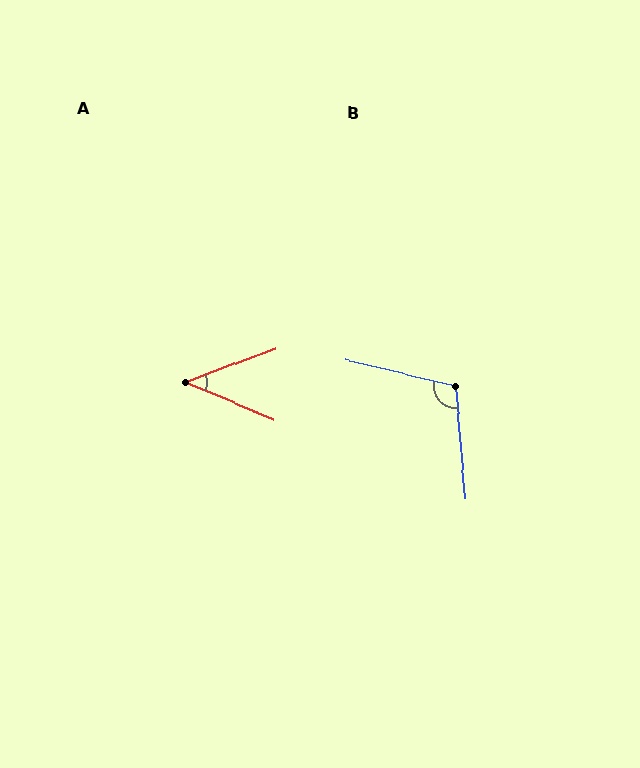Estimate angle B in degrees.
Approximately 109 degrees.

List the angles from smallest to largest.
A (43°), B (109°).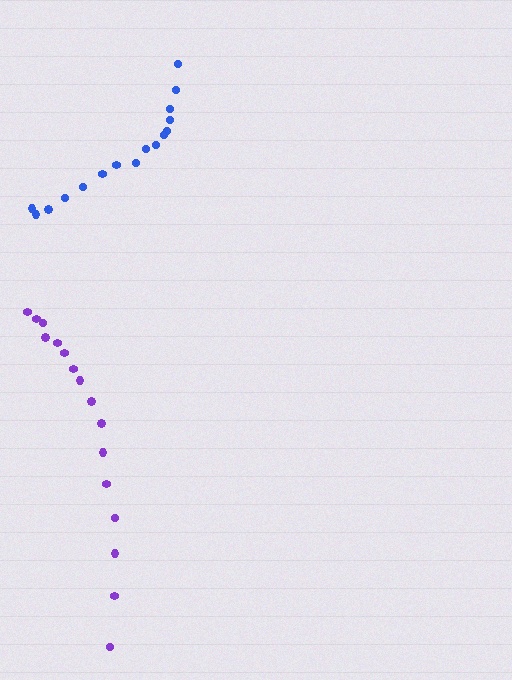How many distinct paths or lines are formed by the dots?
There are 2 distinct paths.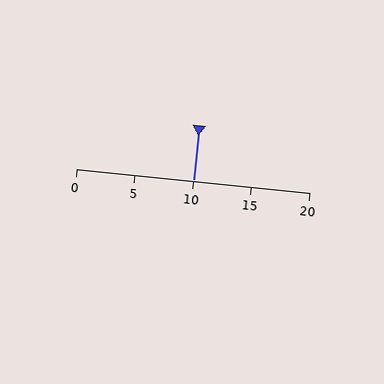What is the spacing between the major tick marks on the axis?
The major ticks are spaced 5 apart.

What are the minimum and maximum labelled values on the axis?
The axis runs from 0 to 20.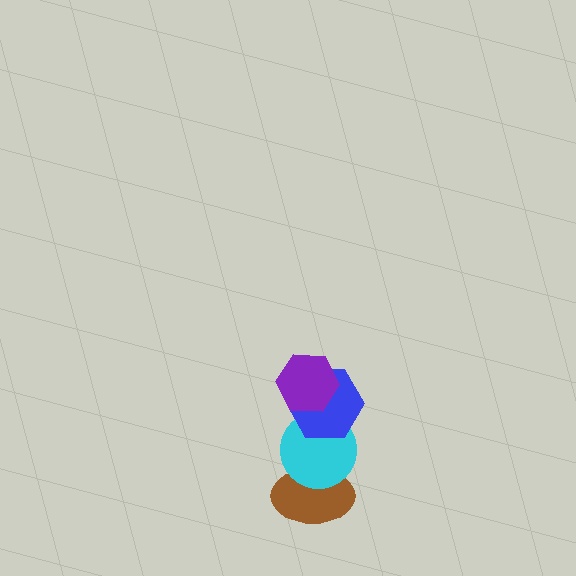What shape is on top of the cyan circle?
The blue hexagon is on top of the cyan circle.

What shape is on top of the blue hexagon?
The purple hexagon is on top of the blue hexagon.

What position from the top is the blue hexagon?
The blue hexagon is 2nd from the top.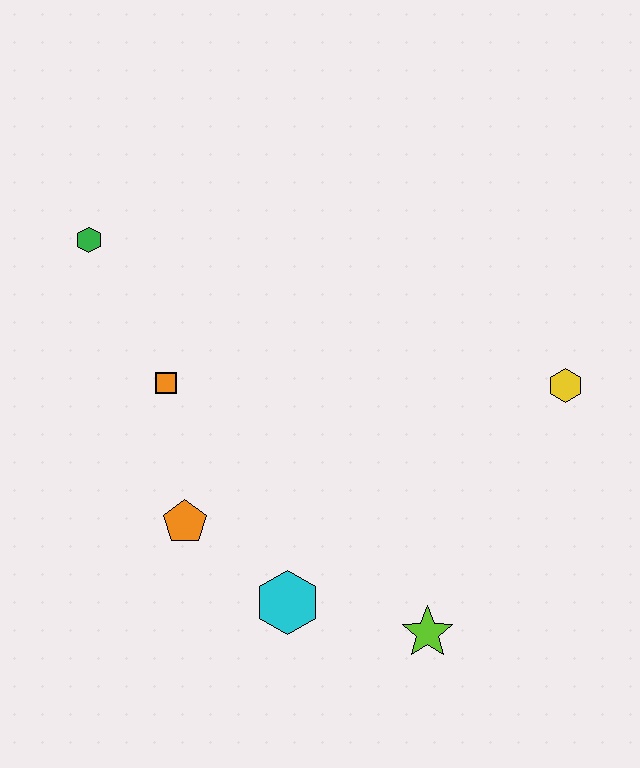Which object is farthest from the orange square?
The yellow hexagon is farthest from the orange square.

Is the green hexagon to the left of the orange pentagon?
Yes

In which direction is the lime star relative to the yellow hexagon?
The lime star is below the yellow hexagon.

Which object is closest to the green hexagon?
The orange square is closest to the green hexagon.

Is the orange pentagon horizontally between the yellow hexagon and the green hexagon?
Yes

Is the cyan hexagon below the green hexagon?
Yes